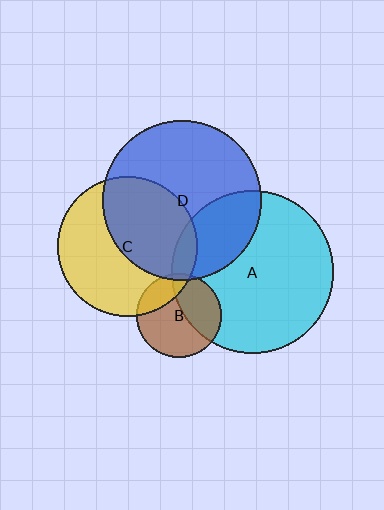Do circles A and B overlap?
Yes.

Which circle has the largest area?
Circle A (cyan).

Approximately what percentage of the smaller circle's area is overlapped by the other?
Approximately 40%.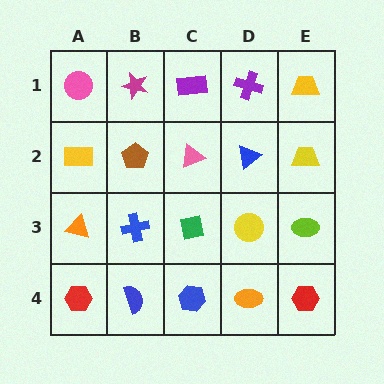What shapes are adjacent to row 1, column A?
A yellow rectangle (row 2, column A), a magenta star (row 1, column B).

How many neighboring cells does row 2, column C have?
4.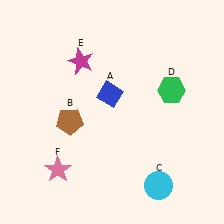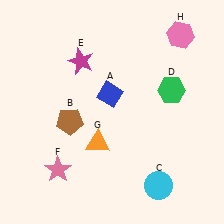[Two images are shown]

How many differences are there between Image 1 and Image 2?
There are 2 differences between the two images.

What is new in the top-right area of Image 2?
A pink hexagon (H) was added in the top-right area of Image 2.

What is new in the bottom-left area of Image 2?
An orange triangle (G) was added in the bottom-left area of Image 2.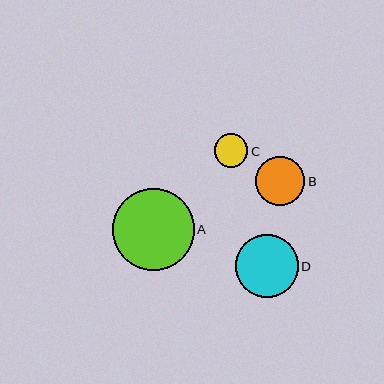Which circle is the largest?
Circle A is the largest with a size of approximately 81 pixels.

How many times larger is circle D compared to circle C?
Circle D is approximately 1.9 times the size of circle C.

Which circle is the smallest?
Circle C is the smallest with a size of approximately 34 pixels.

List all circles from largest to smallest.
From largest to smallest: A, D, B, C.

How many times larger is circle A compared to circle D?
Circle A is approximately 1.3 times the size of circle D.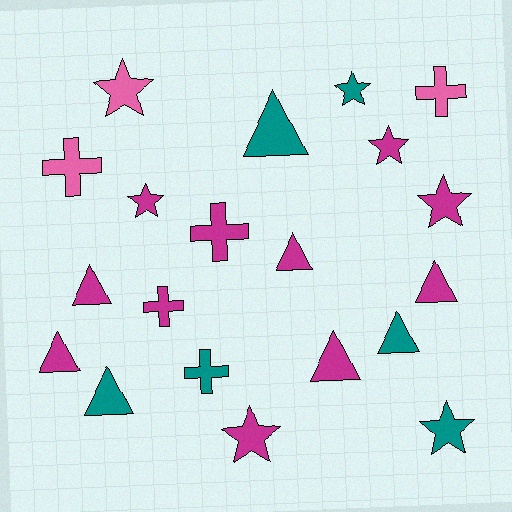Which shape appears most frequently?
Triangle, with 8 objects.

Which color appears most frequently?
Magenta, with 11 objects.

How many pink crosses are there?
There are 2 pink crosses.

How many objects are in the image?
There are 20 objects.